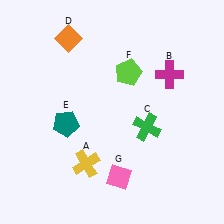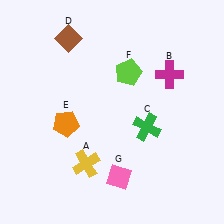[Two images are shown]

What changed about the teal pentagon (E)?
In Image 1, E is teal. In Image 2, it changed to orange.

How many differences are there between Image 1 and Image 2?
There are 2 differences between the two images.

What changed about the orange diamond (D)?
In Image 1, D is orange. In Image 2, it changed to brown.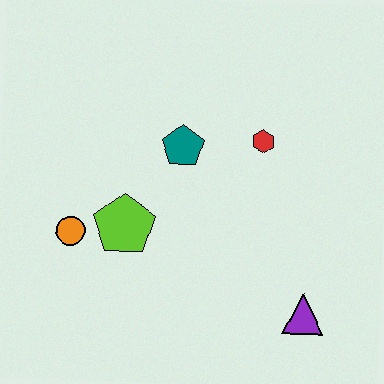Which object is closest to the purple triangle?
The red hexagon is closest to the purple triangle.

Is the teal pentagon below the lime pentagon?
No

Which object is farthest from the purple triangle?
The orange circle is farthest from the purple triangle.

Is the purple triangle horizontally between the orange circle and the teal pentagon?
No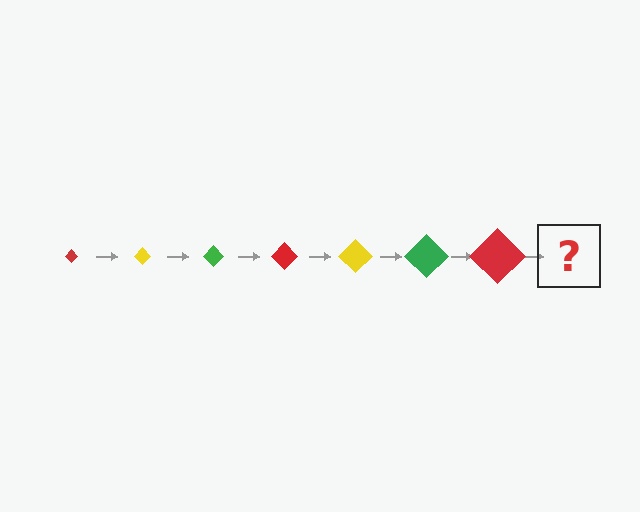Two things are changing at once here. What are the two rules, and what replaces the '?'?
The two rules are that the diamond grows larger each step and the color cycles through red, yellow, and green. The '?' should be a yellow diamond, larger than the previous one.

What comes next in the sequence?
The next element should be a yellow diamond, larger than the previous one.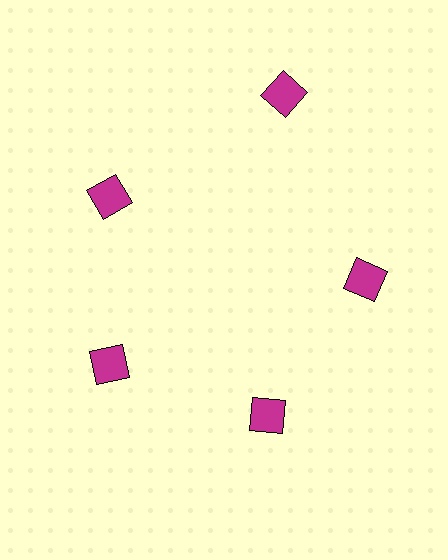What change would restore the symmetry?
The symmetry would be restored by moving it inward, back onto the ring so that all 5 diamonds sit at equal angles and equal distance from the center.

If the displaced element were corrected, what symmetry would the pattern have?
It would have 5-fold rotational symmetry — the pattern would map onto itself every 72 degrees.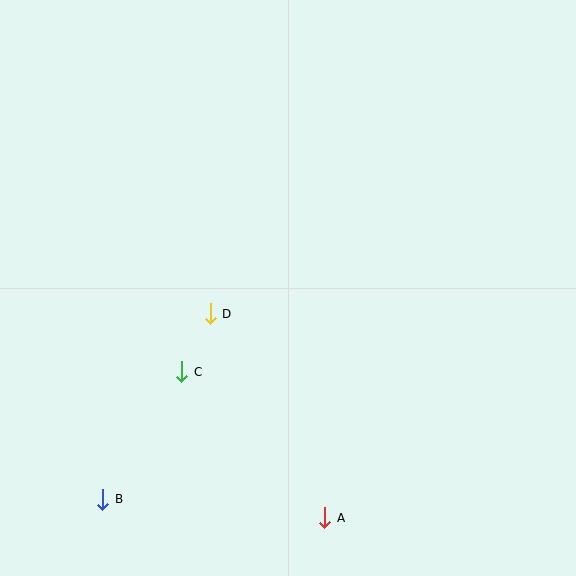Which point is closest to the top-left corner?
Point D is closest to the top-left corner.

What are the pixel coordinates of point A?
Point A is at (325, 518).